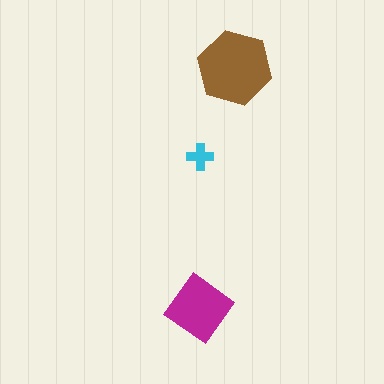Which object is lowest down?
The magenta diamond is bottommost.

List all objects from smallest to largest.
The cyan cross, the magenta diamond, the brown hexagon.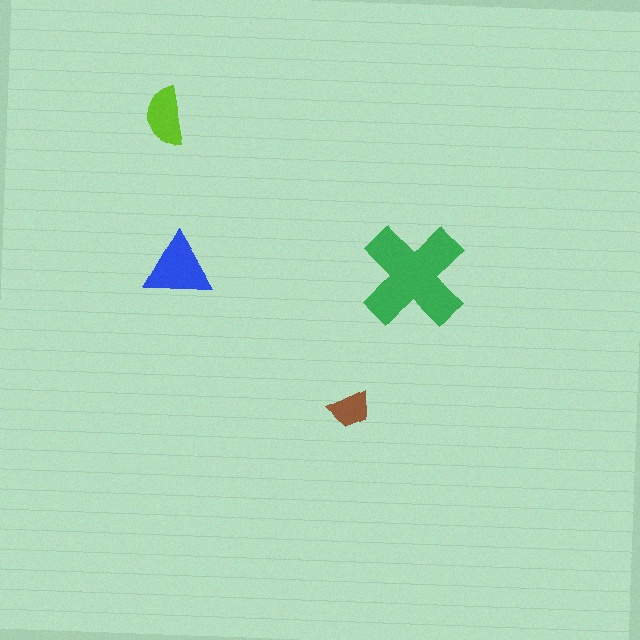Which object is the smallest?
The brown trapezoid.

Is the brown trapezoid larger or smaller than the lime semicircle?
Smaller.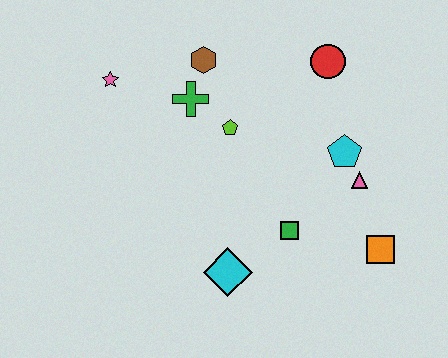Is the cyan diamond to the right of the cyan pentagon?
No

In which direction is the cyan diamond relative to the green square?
The cyan diamond is to the left of the green square.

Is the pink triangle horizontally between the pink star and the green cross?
No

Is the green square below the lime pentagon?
Yes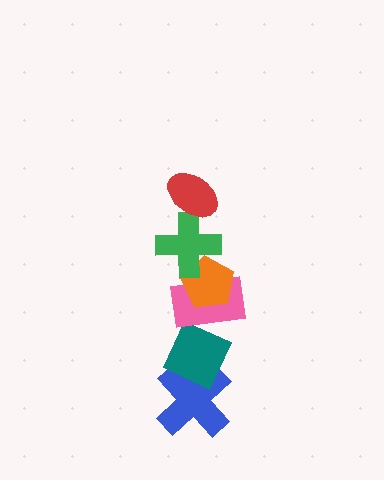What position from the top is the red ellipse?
The red ellipse is 1st from the top.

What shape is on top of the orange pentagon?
The green cross is on top of the orange pentagon.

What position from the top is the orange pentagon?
The orange pentagon is 3rd from the top.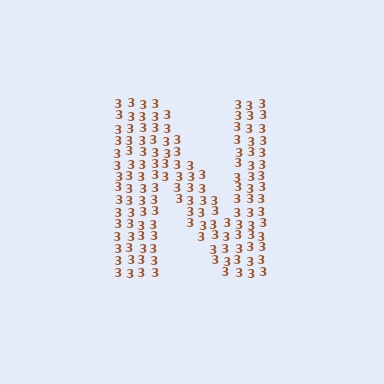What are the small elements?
The small elements are digit 3's.